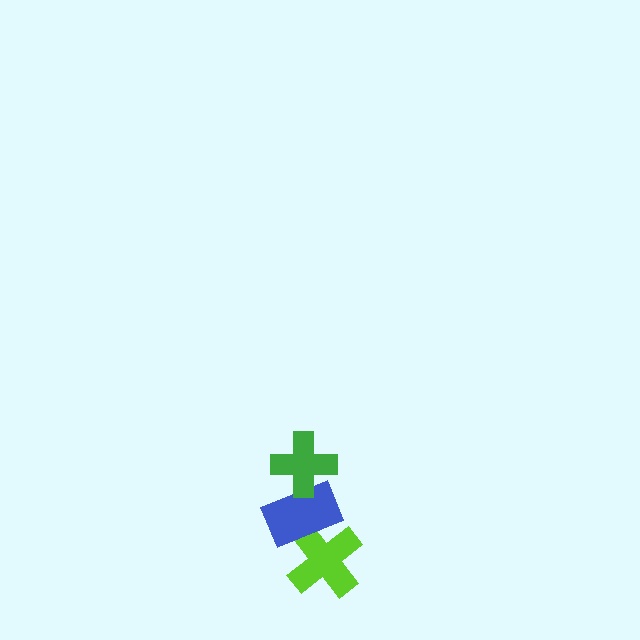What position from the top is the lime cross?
The lime cross is 3rd from the top.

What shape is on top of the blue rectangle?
The green cross is on top of the blue rectangle.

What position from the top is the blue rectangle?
The blue rectangle is 2nd from the top.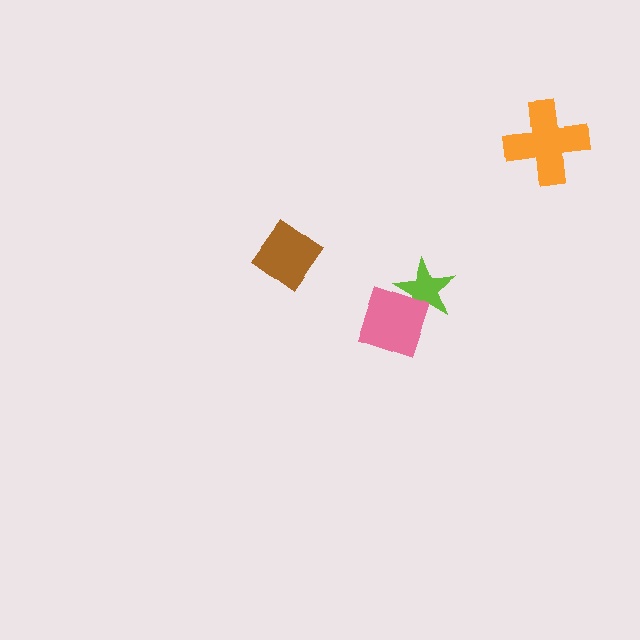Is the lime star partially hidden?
Yes, it is partially covered by another shape.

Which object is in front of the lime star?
The pink diamond is in front of the lime star.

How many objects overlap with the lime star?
1 object overlaps with the lime star.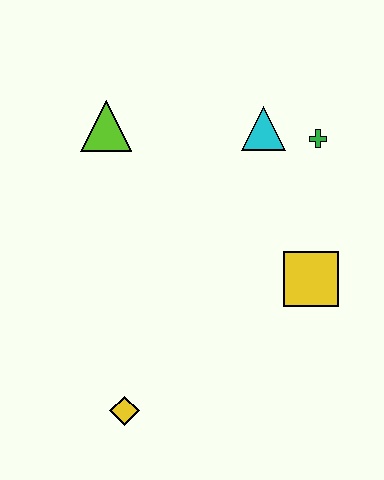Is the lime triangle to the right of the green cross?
No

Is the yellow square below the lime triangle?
Yes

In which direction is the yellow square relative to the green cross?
The yellow square is below the green cross.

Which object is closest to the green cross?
The cyan triangle is closest to the green cross.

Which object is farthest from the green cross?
The yellow diamond is farthest from the green cross.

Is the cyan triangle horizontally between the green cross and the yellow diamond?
Yes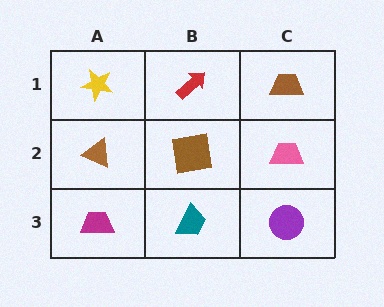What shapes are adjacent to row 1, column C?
A pink trapezoid (row 2, column C), a red arrow (row 1, column B).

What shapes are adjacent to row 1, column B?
A brown square (row 2, column B), a yellow star (row 1, column A), a brown trapezoid (row 1, column C).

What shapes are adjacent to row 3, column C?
A pink trapezoid (row 2, column C), a teal trapezoid (row 3, column B).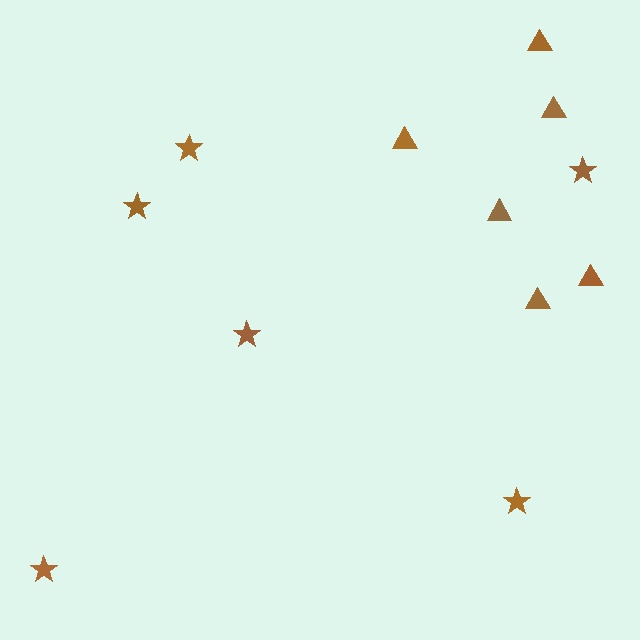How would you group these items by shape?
There are 2 groups: one group of triangles (6) and one group of stars (6).